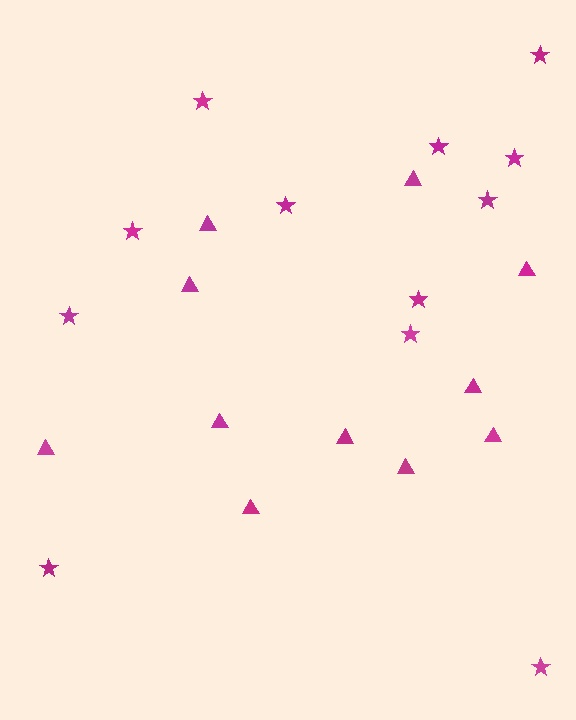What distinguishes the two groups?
There are 2 groups: one group of triangles (11) and one group of stars (12).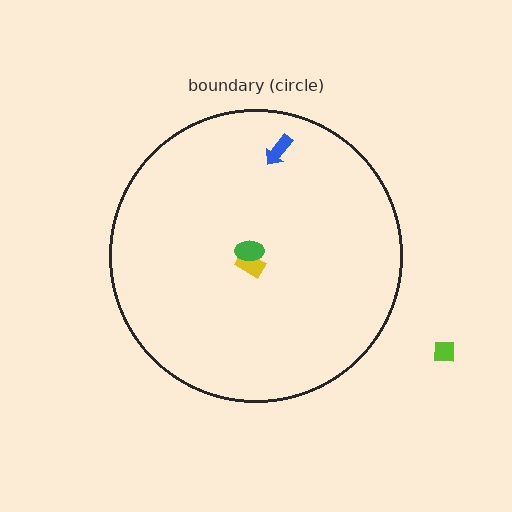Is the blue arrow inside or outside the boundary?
Inside.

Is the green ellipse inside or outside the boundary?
Inside.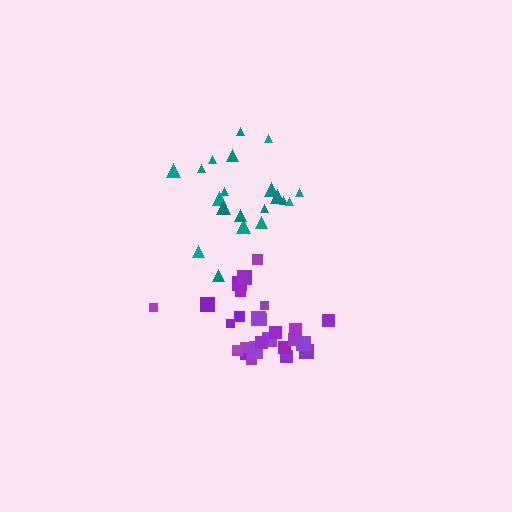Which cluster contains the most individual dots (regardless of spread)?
Purple (28).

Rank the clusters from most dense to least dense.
purple, teal.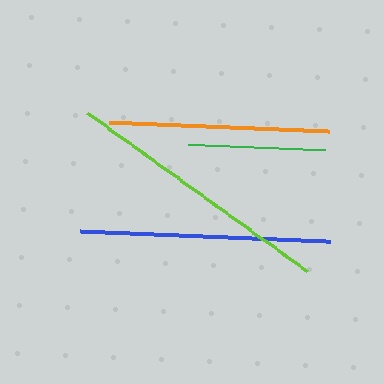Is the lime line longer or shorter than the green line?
The lime line is longer than the green line.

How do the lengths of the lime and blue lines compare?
The lime and blue lines are approximately the same length.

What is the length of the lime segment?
The lime segment is approximately 270 pixels long.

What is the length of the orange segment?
The orange segment is approximately 220 pixels long.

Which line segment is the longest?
The lime line is the longest at approximately 270 pixels.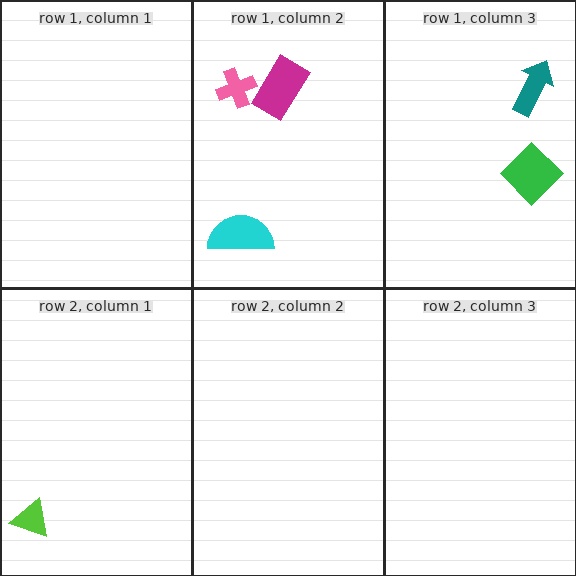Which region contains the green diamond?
The row 1, column 3 region.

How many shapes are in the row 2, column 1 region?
1.